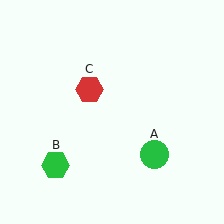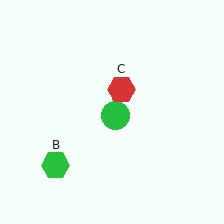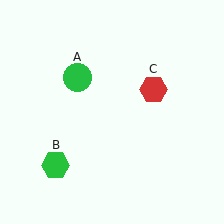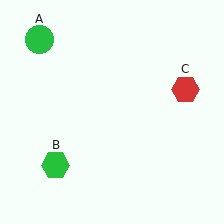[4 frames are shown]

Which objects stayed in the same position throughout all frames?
Green hexagon (object B) remained stationary.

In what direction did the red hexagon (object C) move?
The red hexagon (object C) moved right.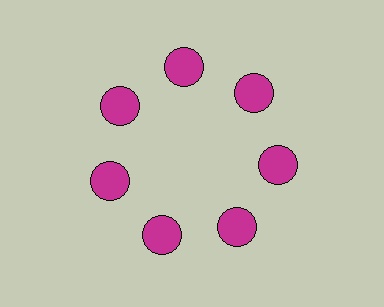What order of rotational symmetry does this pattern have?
This pattern has 7-fold rotational symmetry.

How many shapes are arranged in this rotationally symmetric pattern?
There are 7 shapes, arranged in 7 groups of 1.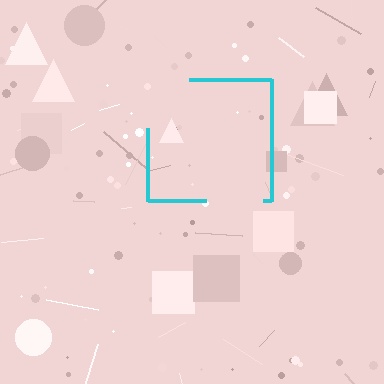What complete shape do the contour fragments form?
The contour fragments form a square.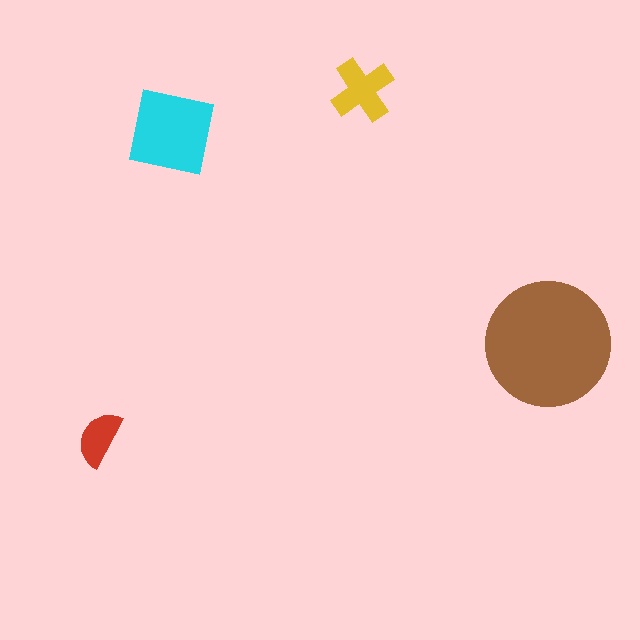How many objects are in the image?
There are 4 objects in the image.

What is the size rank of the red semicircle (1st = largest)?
4th.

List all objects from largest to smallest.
The brown circle, the cyan square, the yellow cross, the red semicircle.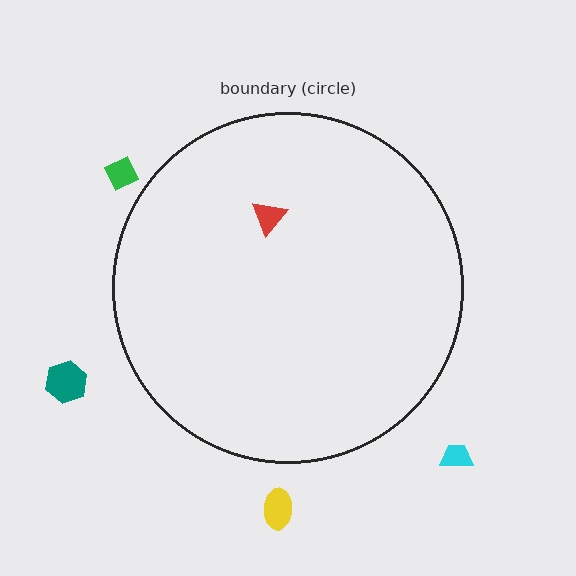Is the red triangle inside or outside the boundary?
Inside.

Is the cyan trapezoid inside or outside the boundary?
Outside.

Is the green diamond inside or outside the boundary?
Outside.